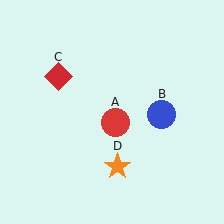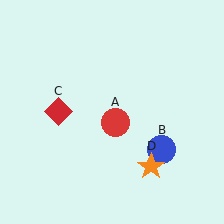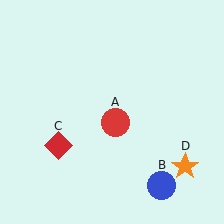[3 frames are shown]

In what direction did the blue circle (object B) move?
The blue circle (object B) moved down.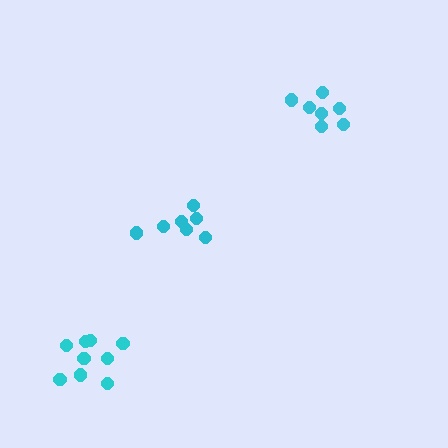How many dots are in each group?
Group 1: 7 dots, Group 2: 9 dots, Group 3: 7 dots (23 total).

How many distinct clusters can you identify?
There are 3 distinct clusters.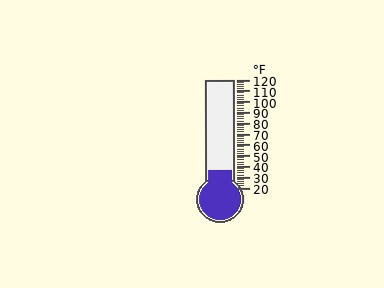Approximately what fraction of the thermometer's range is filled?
The thermometer is filled to approximately 15% of its range.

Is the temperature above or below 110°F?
The temperature is below 110°F.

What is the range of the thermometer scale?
The thermometer scale ranges from 20°F to 120°F.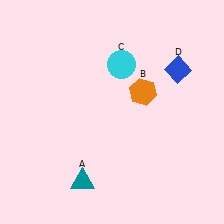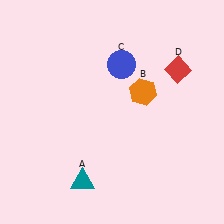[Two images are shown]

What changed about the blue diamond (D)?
In Image 1, D is blue. In Image 2, it changed to red.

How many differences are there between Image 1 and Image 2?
There are 2 differences between the two images.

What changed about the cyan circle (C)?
In Image 1, C is cyan. In Image 2, it changed to blue.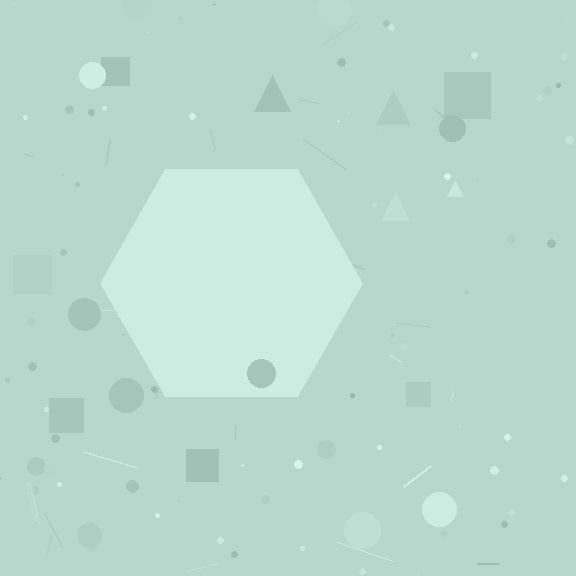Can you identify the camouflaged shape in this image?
The camouflaged shape is a hexagon.